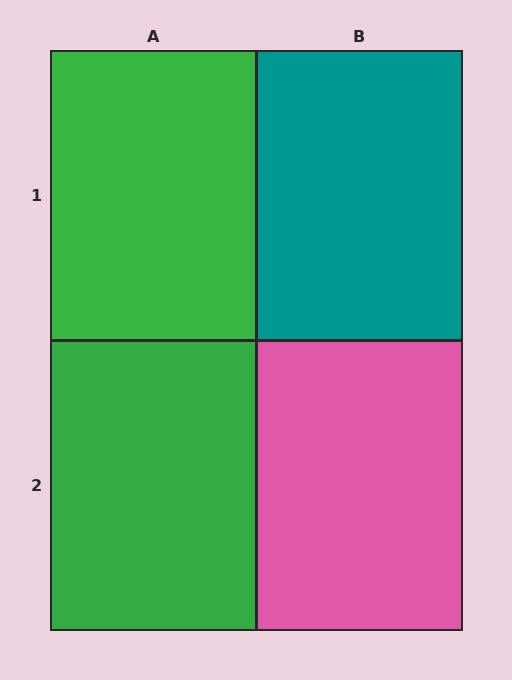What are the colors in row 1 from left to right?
Green, teal.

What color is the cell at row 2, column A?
Green.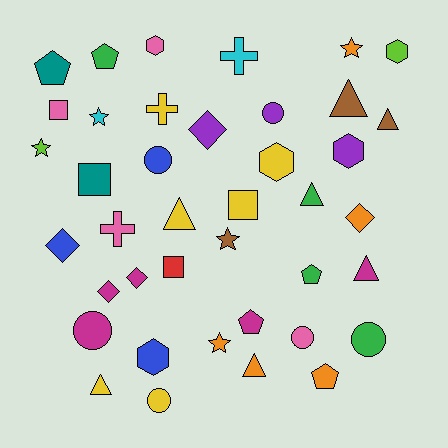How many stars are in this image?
There are 5 stars.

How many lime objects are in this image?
There are 2 lime objects.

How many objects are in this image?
There are 40 objects.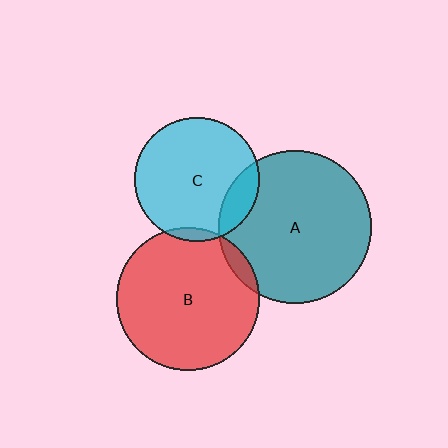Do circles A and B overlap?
Yes.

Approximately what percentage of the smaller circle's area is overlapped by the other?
Approximately 5%.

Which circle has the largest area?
Circle A (teal).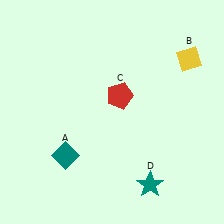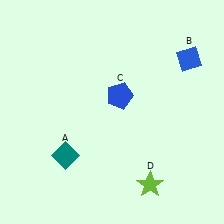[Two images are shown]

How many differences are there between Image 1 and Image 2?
There are 3 differences between the two images.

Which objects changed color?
B changed from yellow to blue. C changed from red to blue. D changed from teal to lime.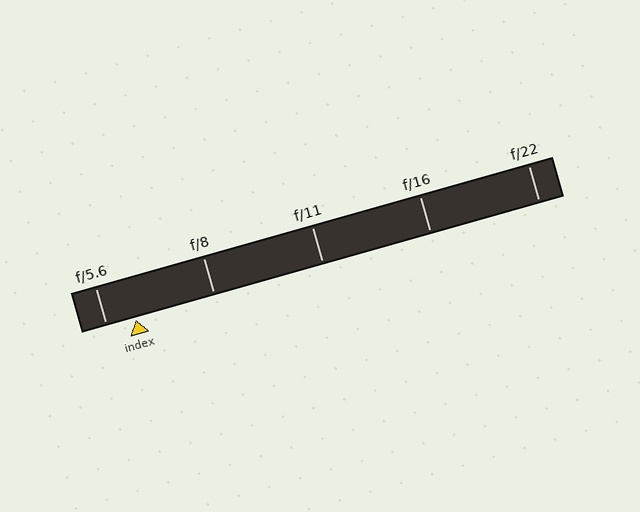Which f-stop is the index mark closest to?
The index mark is closest to f/5.6.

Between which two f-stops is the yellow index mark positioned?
The index mark is between f/5.6 and f/8.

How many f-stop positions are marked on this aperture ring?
There are 5 f-stop positions marked.